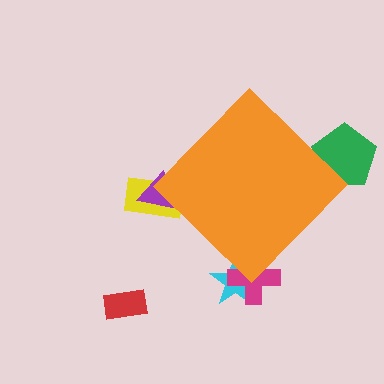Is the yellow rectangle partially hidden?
Yes, the yellow rectangle is partially hidden behind the orange diamond.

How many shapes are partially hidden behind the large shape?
5 shapes are partially hidden.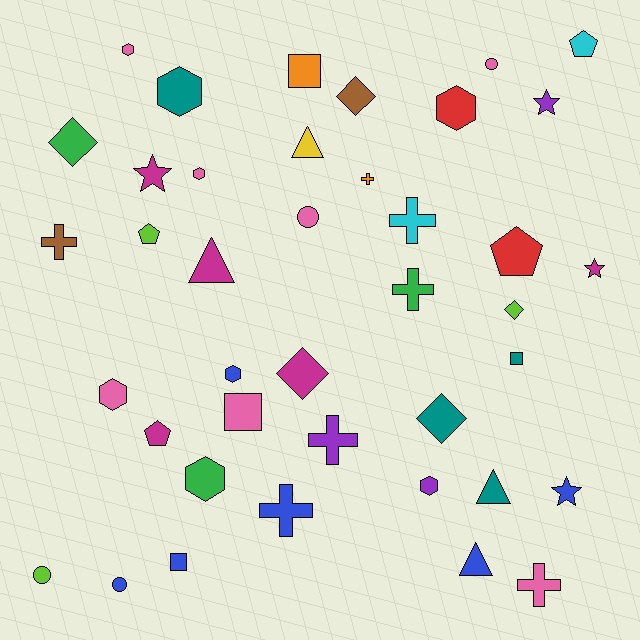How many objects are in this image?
There are 40 objects.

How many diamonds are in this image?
There are 5 diamonds.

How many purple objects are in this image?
There are 3 purple objects.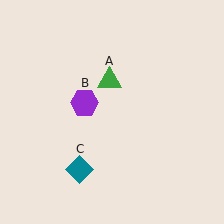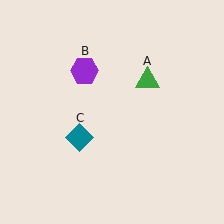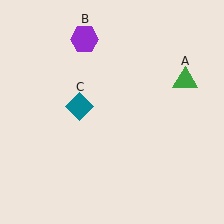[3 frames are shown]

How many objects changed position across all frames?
3 objects changed position: green triangle (object A), purple hexagon (object B), teal diamond (object C).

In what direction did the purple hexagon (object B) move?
The purple hexagon (object B) moved up.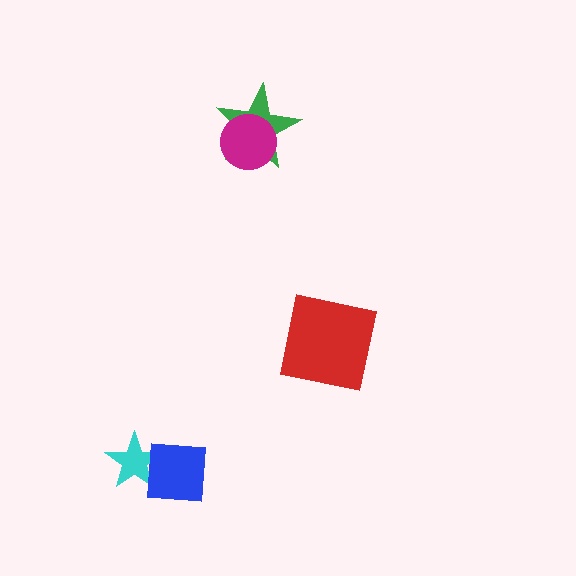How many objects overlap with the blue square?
1 object overlaps with the blue square.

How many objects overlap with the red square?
0 objects overlap with the red square.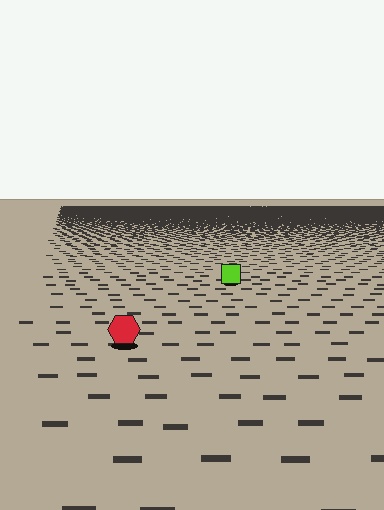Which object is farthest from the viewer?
The lime square is farthest from the viewer. It appears smaller and the ground texture around it is denser.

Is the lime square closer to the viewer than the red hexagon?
No. The red hexagon is closer — you can tell from the texture gradient: the ground texture is coarser near it.